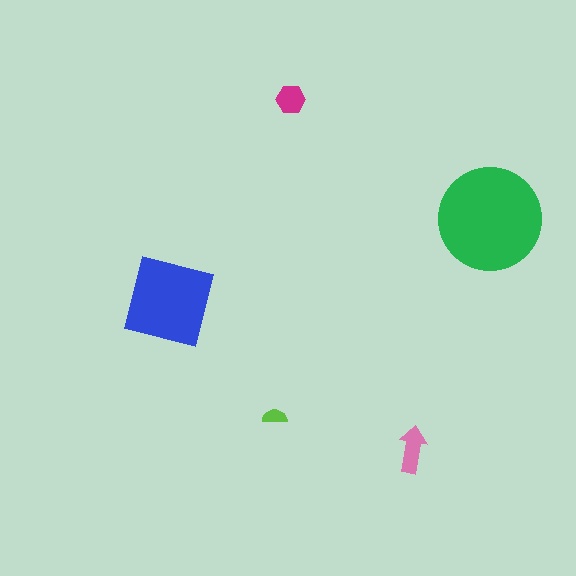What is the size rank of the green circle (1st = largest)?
1st.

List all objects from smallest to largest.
The lime semicircle, the magenta hexagon, the pink arrow, the blue square, the green circle.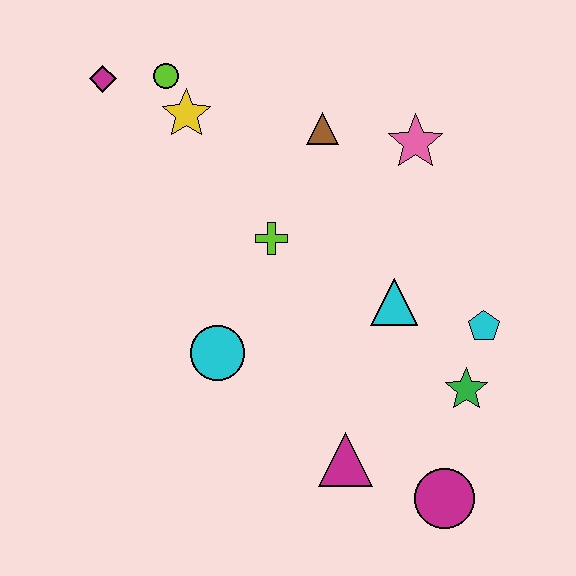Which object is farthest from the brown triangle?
The magenta circle is farthest from the brown triangle.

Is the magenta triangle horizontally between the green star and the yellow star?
Yes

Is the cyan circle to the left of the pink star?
Yes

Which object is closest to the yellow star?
The lime circle is closest to the yellow star.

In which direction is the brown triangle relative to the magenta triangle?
The brown triangle is above the magenta triangle.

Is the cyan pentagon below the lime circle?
Yes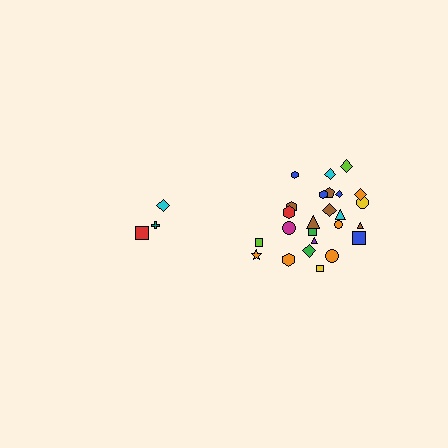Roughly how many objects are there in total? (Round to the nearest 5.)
Roughly 30 objects in total.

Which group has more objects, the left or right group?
The right group.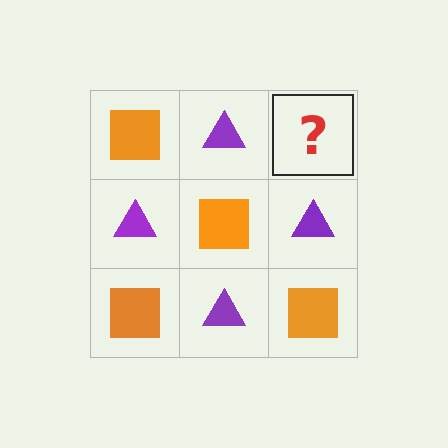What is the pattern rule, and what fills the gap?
The rule is that it alternates orange square and purple triangle in a checkerboard pattern. The gap should be filled with an orange square.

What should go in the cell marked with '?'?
The missing cell should contain an orange square.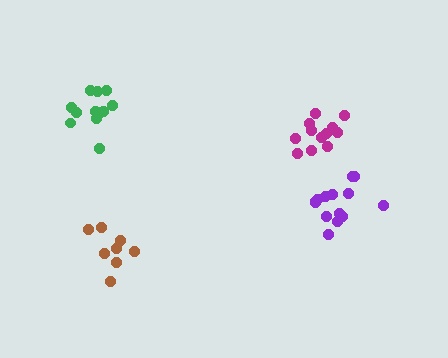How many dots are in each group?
Group 1: 14 dots, Group 2: 12 dots, Group 3: 8 dots, Group 4: 12 dots (46 total).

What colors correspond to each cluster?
The clusters are colored: purple, magenta, brown, green.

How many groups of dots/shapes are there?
There are 4 groups.